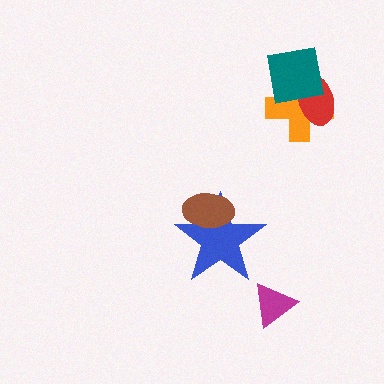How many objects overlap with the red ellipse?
2 objects overlap with the red ellipse.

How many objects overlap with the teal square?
2 objects overlap with the teal square.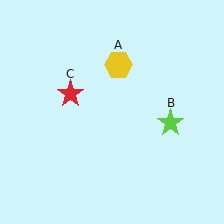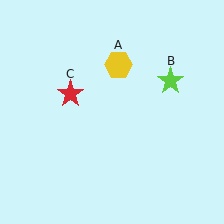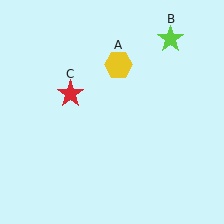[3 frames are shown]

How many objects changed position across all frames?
1 object changed position: lime star (object B).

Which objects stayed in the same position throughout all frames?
Yellow hexagon (object A) and red star (object C) remained stationary.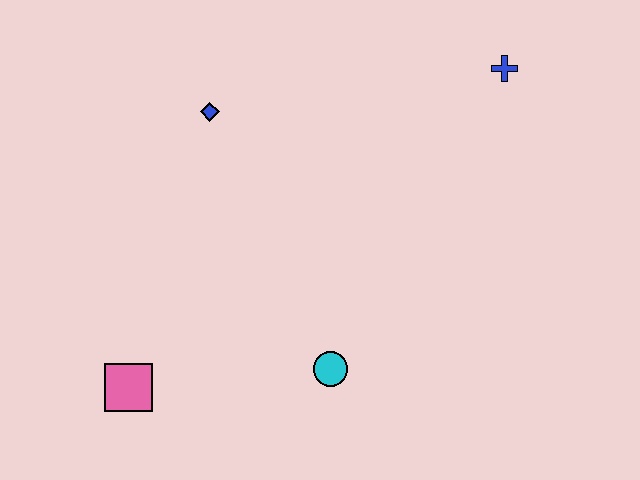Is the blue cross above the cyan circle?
Yes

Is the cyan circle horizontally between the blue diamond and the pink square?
No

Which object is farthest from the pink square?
The blue cross is farthest from the pink square.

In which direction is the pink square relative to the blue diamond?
The pink square is below the blue diamond.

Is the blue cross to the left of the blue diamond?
No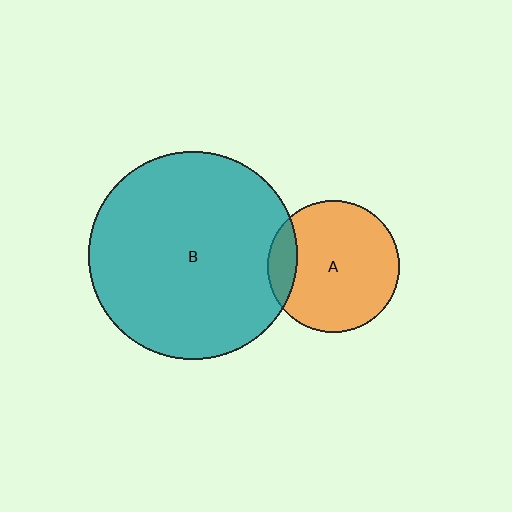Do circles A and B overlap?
Yes.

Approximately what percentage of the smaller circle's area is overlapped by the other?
Approximately 15%.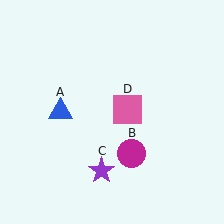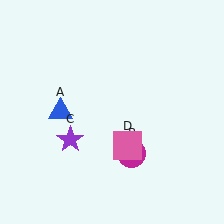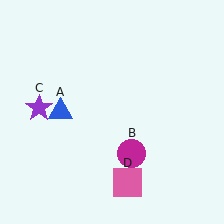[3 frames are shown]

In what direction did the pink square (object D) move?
The pink square (object D) moved down.